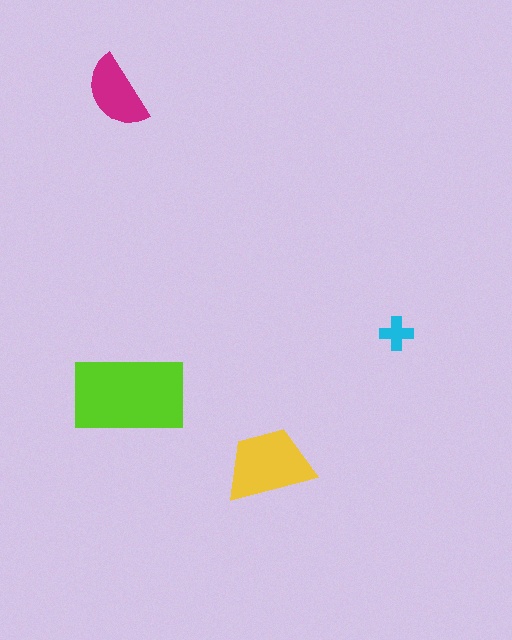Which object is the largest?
The lime rectangle.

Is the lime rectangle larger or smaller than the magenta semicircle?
Larger.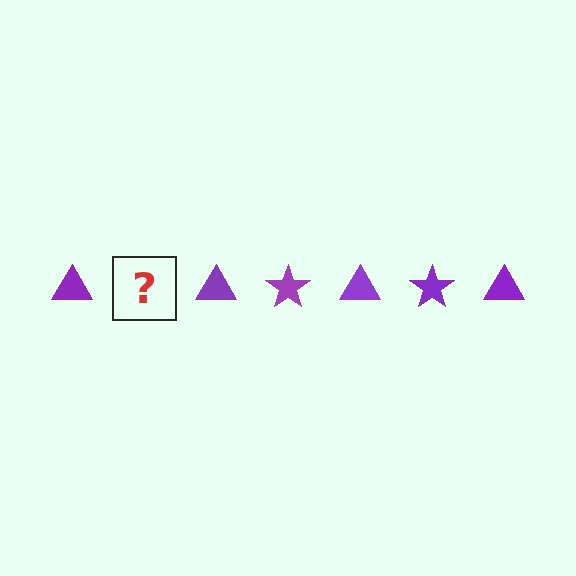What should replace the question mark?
The question mark should be replaced with a purple star.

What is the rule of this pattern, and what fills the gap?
The rule is that the pattern cycles through triangle, star shapes in purple. The gap should be filled with a purple star.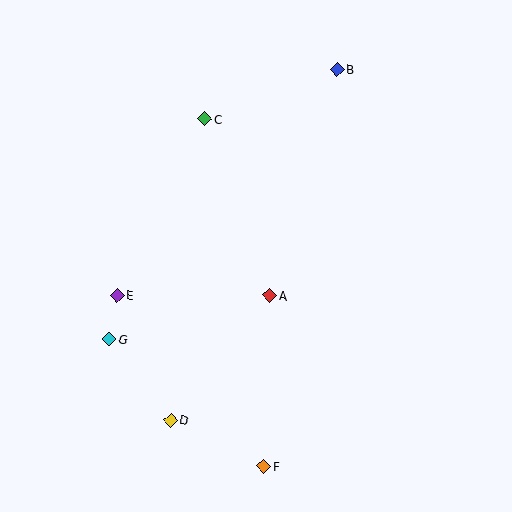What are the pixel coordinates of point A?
Point A is at (270, 295).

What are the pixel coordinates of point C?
Point C is at (205, 119).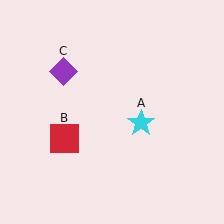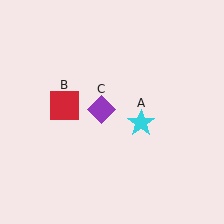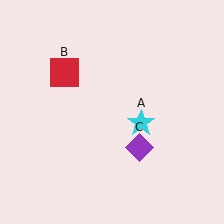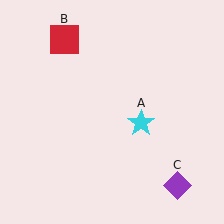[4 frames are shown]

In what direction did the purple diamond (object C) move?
The purple diamond (object C) moved down and to the right.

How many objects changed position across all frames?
2 objects changed position: red square (object B), purple diamond (object C).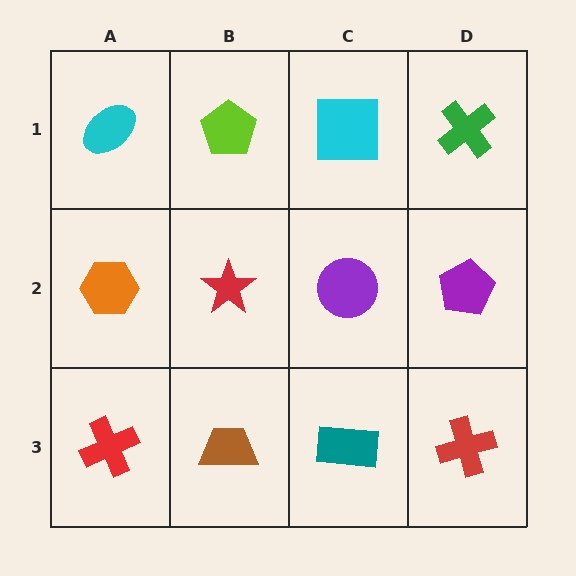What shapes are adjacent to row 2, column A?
A cyan ellipse (row 1, column A), a red cross (row 3, column A), a red star (row 2, column B).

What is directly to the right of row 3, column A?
A brown trapezoid.